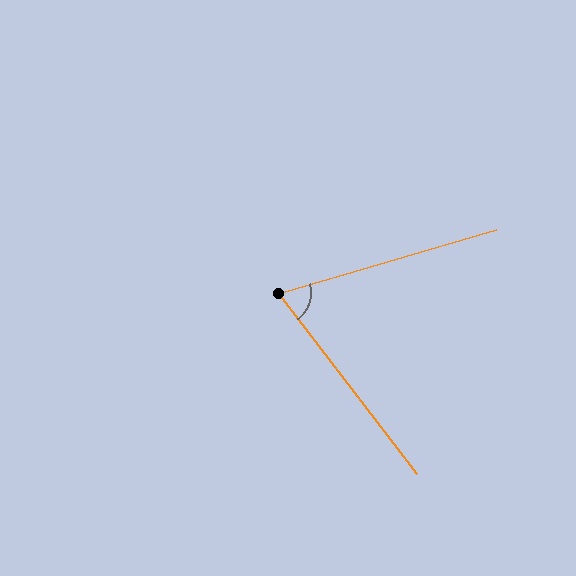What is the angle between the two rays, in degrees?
Approximately 69 degrees.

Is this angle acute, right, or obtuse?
It is acute.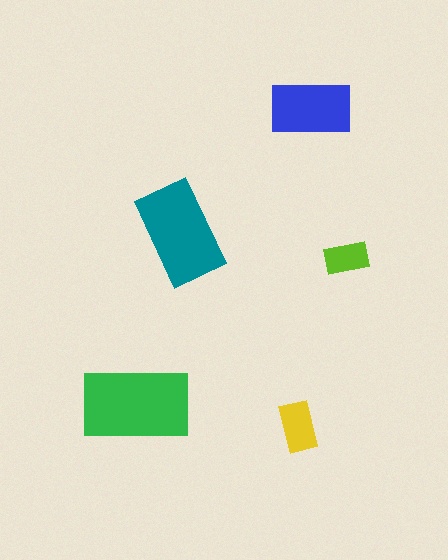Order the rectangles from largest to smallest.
the green one, the teal one, the blue one, the yellow one, the lime one.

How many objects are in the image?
There are 5 objects in the image.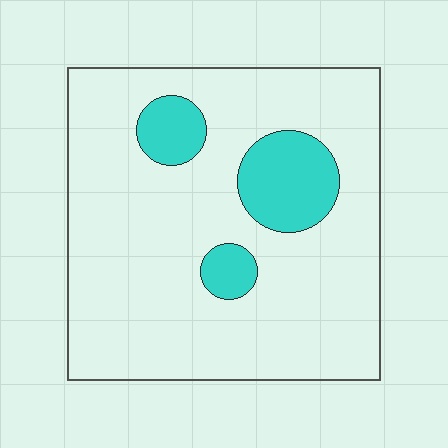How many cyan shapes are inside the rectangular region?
3.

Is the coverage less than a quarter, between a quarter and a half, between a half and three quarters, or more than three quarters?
Less than a quarter.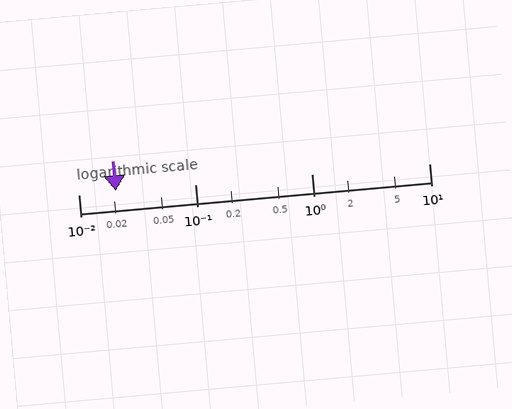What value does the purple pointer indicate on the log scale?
The pointer indicates approximately 0.021.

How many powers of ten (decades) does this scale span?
The scale spans 3 decades, from 0.01 to 10.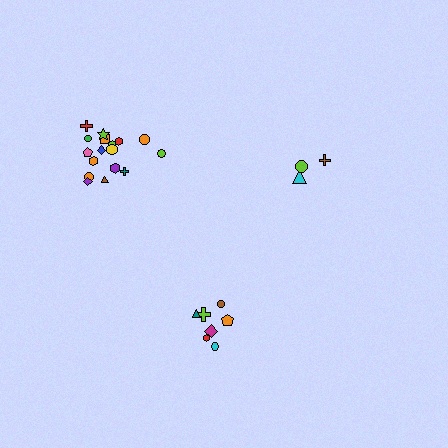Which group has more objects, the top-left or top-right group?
The top-left group.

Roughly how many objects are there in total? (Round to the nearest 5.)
Roughly 30 objects in total.